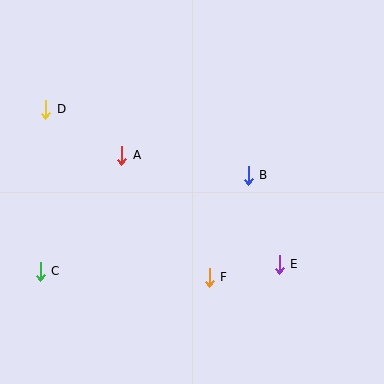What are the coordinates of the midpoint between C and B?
The midpoint between C and B is at (144, 223).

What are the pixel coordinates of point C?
Point C is at (40, 271).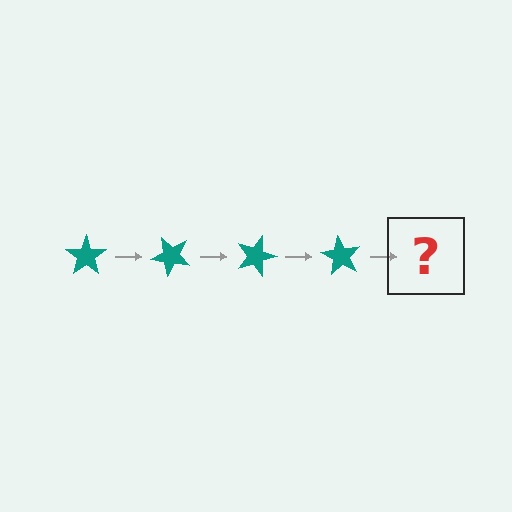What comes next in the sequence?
The next element should be a teal star rotated 180 degrees.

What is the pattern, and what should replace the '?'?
The pattern is that the star rotates 45 degrees each step. The '?' should be a teal star rotated 180 degrees.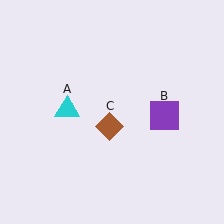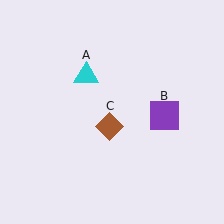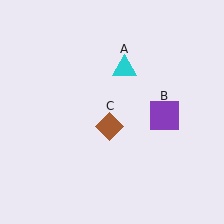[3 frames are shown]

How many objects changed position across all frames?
1 object changed position: cyan triangle (object A).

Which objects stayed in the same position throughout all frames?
Purple square (object B) and brown diamond (object C) remained stationary.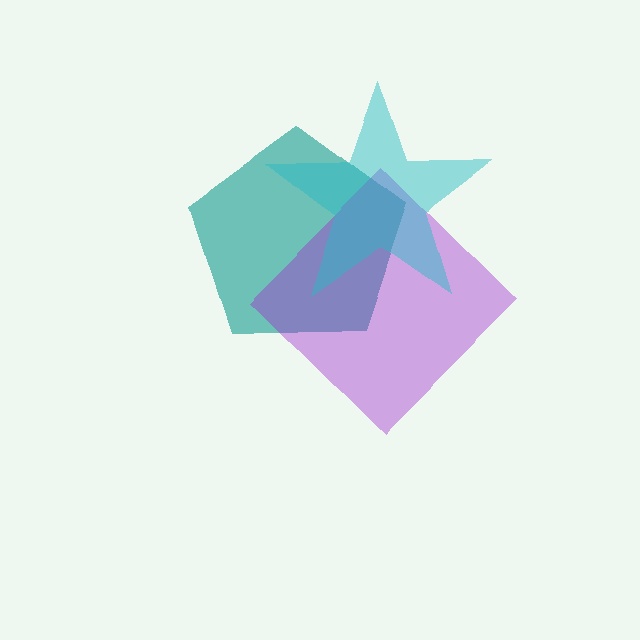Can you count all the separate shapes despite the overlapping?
Yes, there are 3 separate shapes.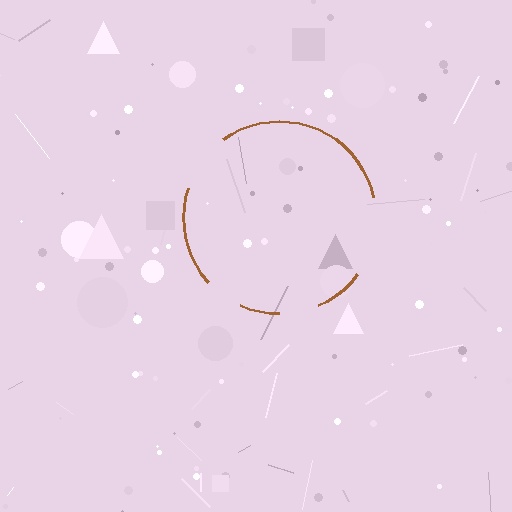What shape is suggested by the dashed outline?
The dashed outline suggests a circle.